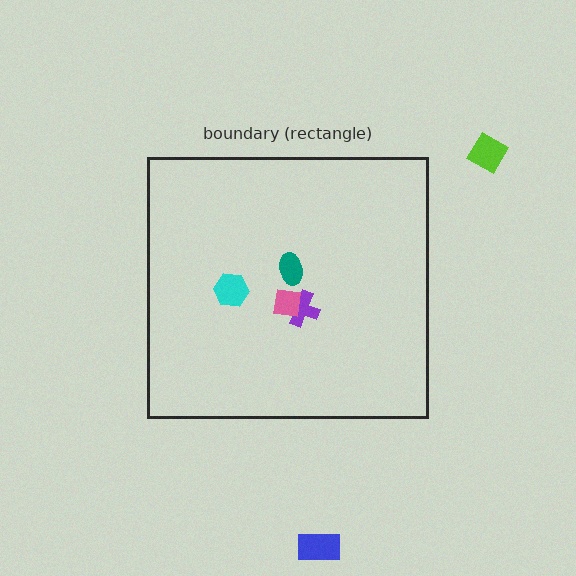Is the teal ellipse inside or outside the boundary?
Inside.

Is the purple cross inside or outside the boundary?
Inside.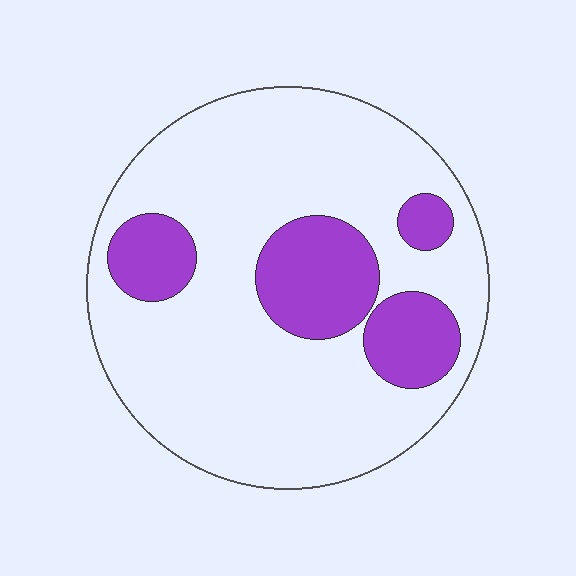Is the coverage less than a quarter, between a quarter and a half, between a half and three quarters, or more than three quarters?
Less than a quarter.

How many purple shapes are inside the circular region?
4.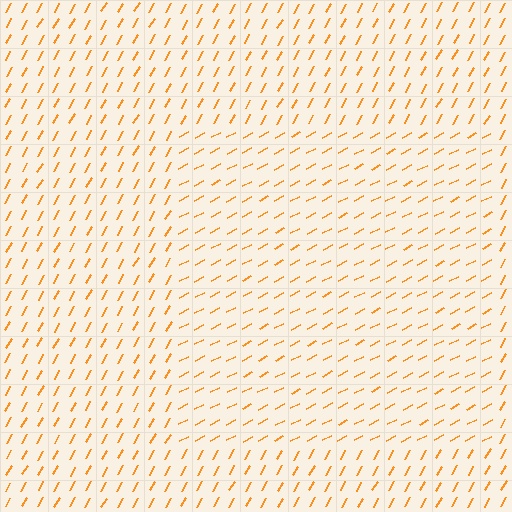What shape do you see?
I see a rectangle.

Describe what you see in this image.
The image is filled with small orange line segments. A rectangle region in the image has lines oriented differently from the surrounding lines, creating a visible texture boundary.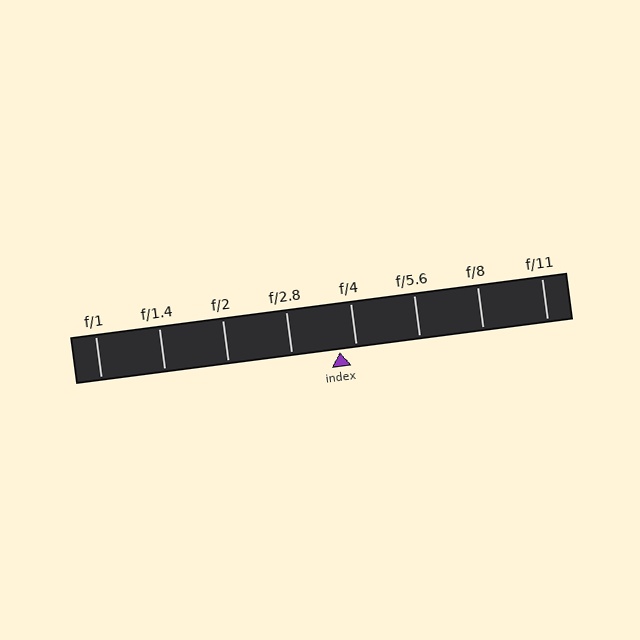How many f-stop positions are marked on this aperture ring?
There are 8 f-stop positions marked.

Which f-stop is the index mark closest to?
The index mark is closest to f/4.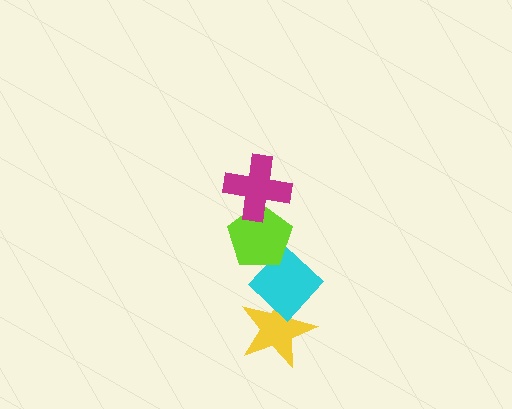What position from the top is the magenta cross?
The magenta cross is 1st from the top.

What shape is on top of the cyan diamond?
The lime pentagon is on top of the cyan diamond.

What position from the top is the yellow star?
The yellow star is 4th from the top.